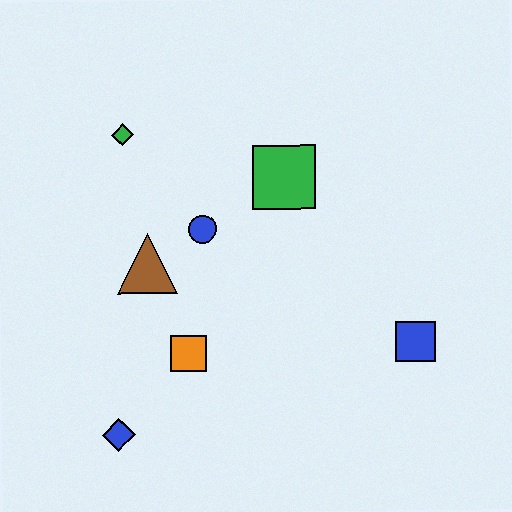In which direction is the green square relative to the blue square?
The green square is above the blue square.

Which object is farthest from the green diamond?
The blue square is farthest from the green diamond.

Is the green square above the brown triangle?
Yes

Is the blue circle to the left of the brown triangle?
No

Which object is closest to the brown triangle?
The blue circle is closest to the brown triangle.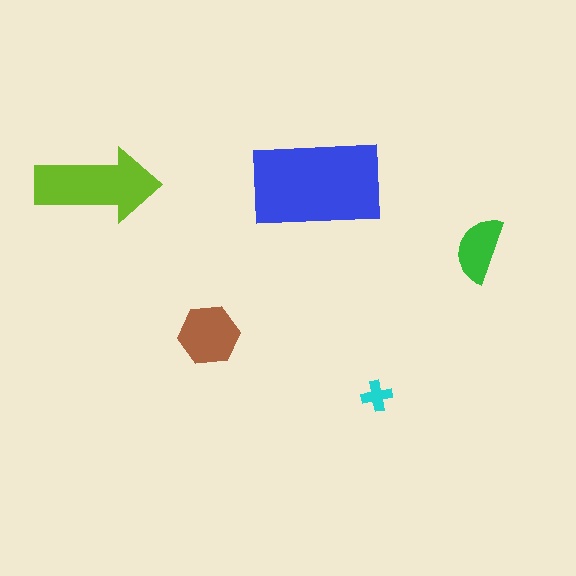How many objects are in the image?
There are 5 objects in the image.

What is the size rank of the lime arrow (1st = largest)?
2nd.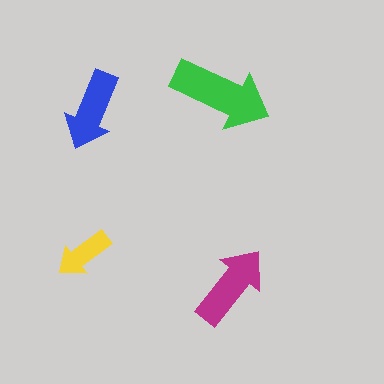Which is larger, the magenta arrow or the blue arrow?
The magenta one.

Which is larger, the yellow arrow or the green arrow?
The green one.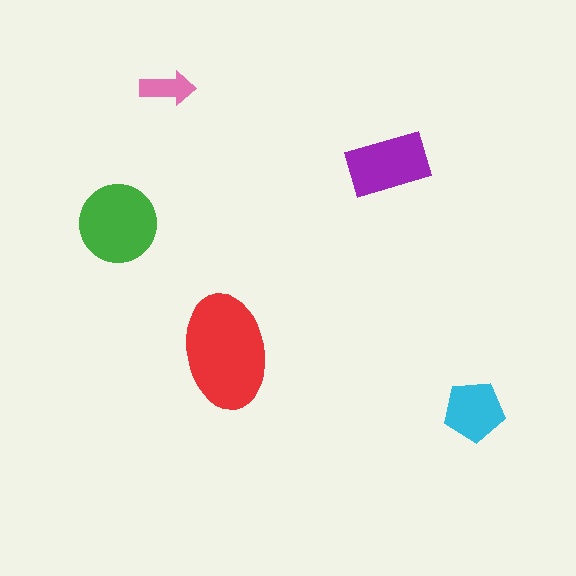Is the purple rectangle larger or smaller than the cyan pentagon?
Larger.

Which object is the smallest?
The pink arrow.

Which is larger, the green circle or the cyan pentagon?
The green circle.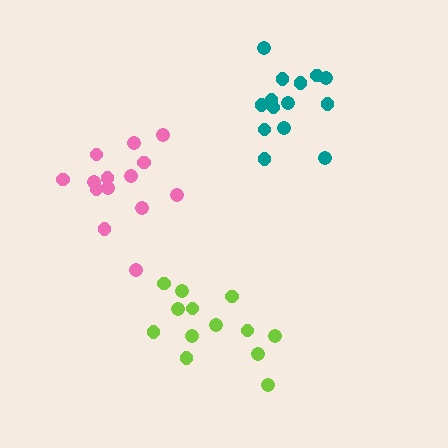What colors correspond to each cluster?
The clusters are colored: teal, lime, pink.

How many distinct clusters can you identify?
There are 3 distinct clusters.